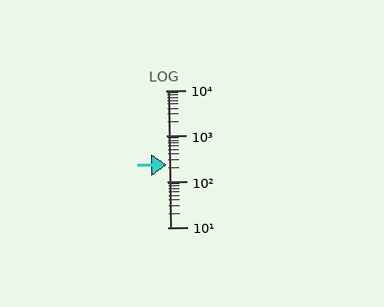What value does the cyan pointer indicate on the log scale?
The pointer indicates approximately 230.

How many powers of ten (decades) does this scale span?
The scale spans 3 decades, from 10 to 10000.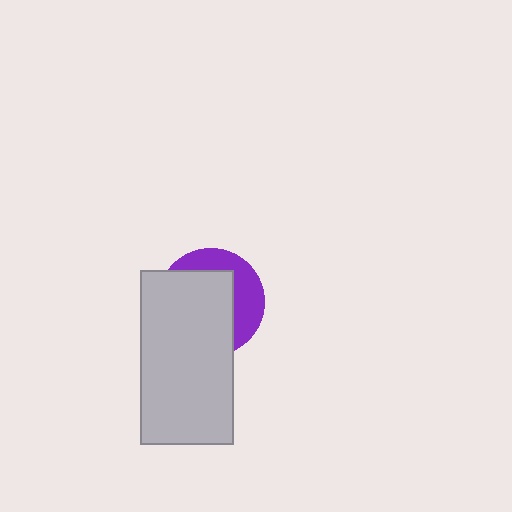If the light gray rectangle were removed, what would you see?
You would see the complete purple circle.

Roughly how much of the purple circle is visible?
A small part of it is visible (roughly 36%).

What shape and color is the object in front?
The object in front is a light gray rectangle.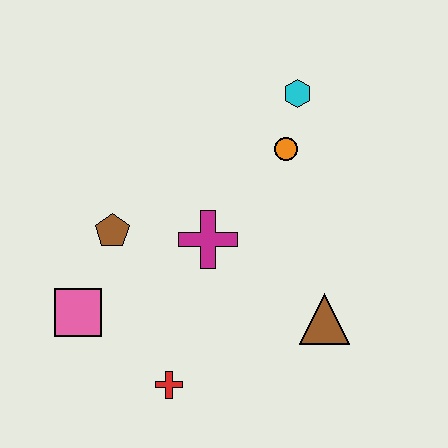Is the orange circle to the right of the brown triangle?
No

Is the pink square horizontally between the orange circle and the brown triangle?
No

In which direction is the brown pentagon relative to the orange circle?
The brown pentagon is to the left of the orange circle.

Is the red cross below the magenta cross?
Yes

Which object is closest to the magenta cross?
The brown pentagon is closest to the magenta cross.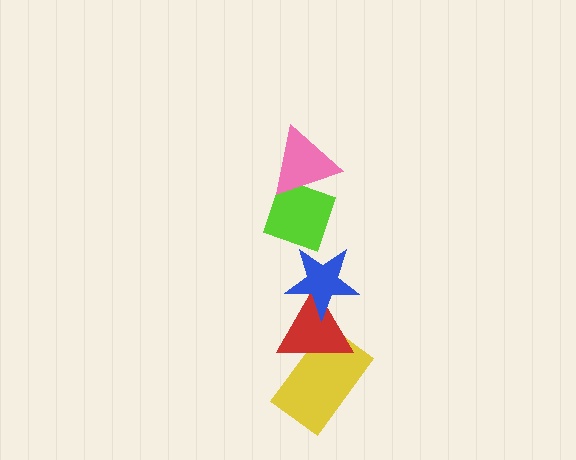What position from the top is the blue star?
The blue star is 3rd from the top.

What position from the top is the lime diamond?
The lime diamond is 2nd from the top.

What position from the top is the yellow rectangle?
The yellow rectangle is 5th from the top.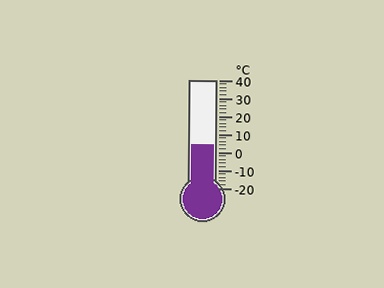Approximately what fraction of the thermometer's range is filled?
The thermometer is filled to approximately 40% of its range.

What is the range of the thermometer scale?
The thermometer scale ranges from -20°C to 40°C.